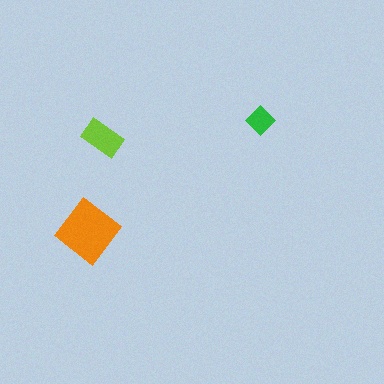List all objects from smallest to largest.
The green diamond, the lime rectangle, the orange diamond.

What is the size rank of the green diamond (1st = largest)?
3rd.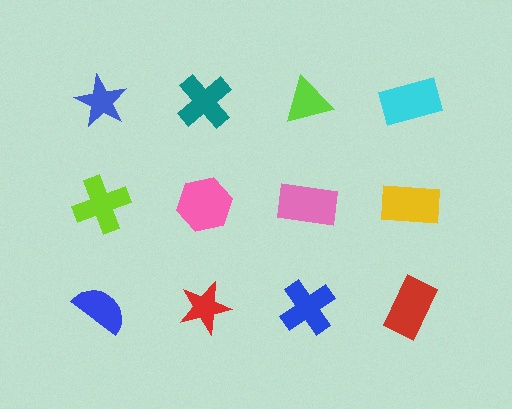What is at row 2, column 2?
A pink hexagon.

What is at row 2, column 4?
A yellow rectangle.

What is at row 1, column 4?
A cyan rectangle.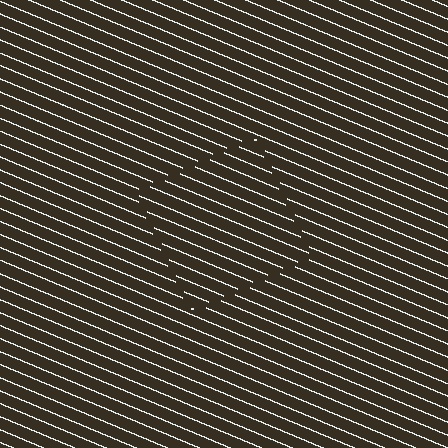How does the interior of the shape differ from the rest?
The interior of the shape contains the same grating, shifted by half a period — the contour is defined by the phase discontinuity where line-ends from the inner and outer gratings abut.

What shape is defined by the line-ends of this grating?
An illusory square. The interior of the shape contains the same grating, shifted by half a period — the contour is defined by the phase discontinuity where line-ends from the inner and outer gratings abut.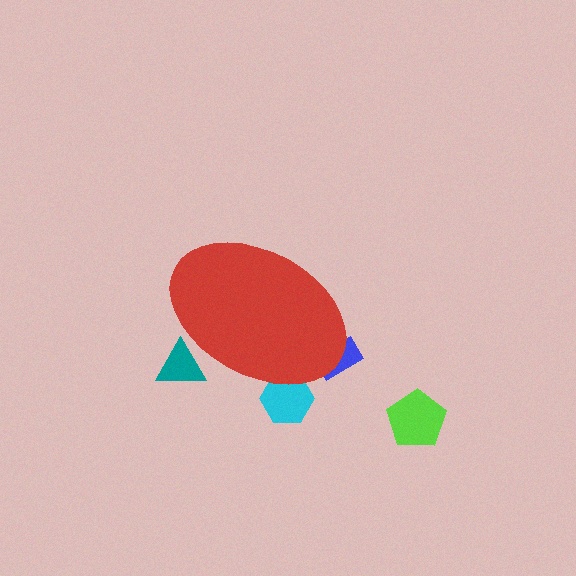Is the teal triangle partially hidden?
Yes, the teal triangle is partially hidden behind the red ellipse.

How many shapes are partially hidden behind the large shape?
3 shapes are partially hidden.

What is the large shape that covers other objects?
A red ellipse.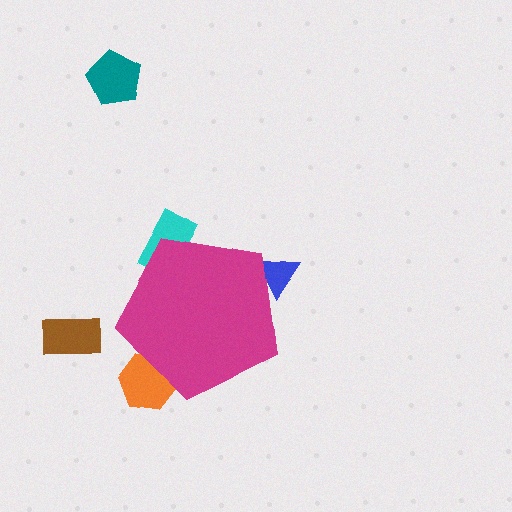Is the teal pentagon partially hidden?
No, the teal pentagon is fully visible.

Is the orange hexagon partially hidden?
Yes, the orange hexagon is partially hidden behind the magenta pentagon.